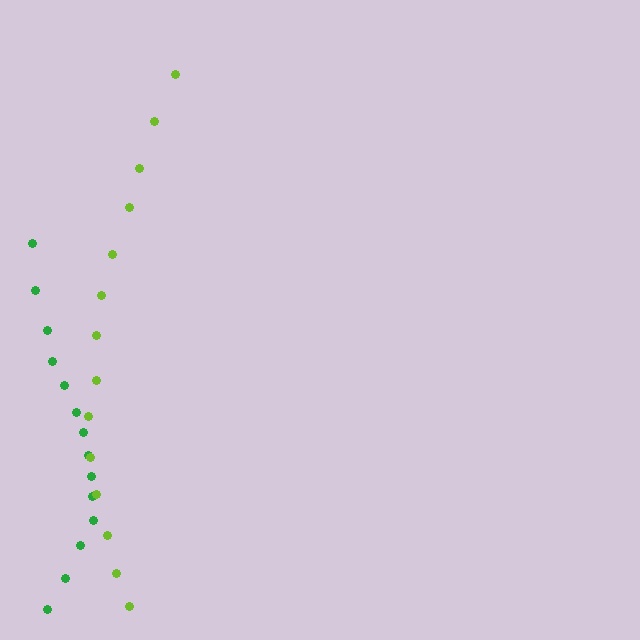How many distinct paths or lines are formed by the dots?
There are 2 distinct paths.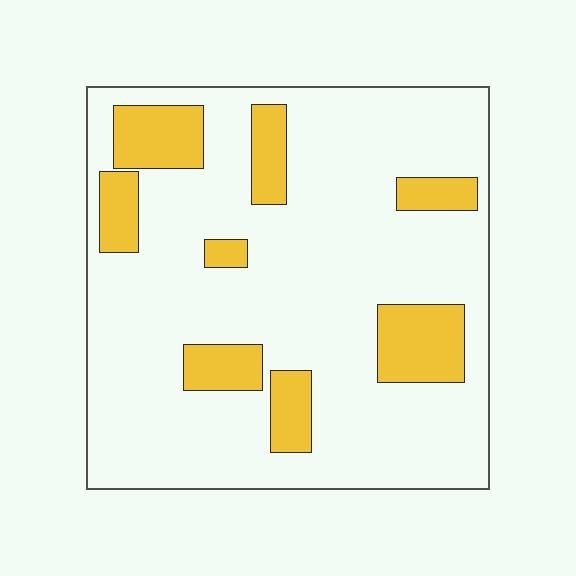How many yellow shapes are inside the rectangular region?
8.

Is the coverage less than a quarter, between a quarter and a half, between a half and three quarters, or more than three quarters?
Less than a quarter.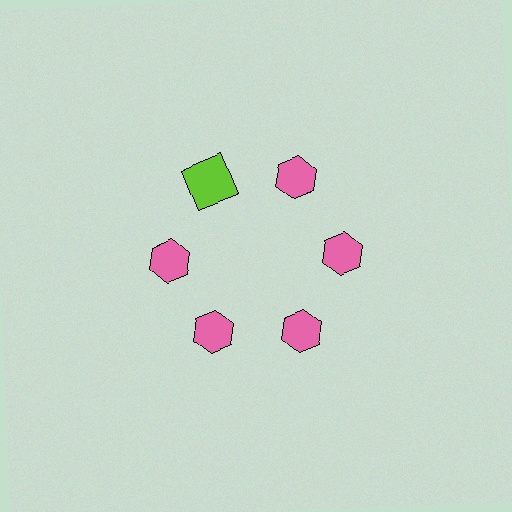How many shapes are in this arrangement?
There are 6 shapes arranged in a ring pattern.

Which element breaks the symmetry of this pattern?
The lime square at roughly the 11 o'clock position breaks the symmetry. All other shapes are pink hexagons.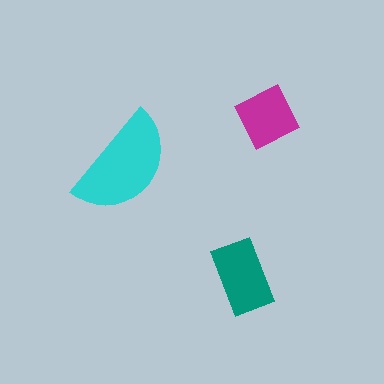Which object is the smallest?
The magenta diamond.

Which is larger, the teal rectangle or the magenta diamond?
The teal rectangle.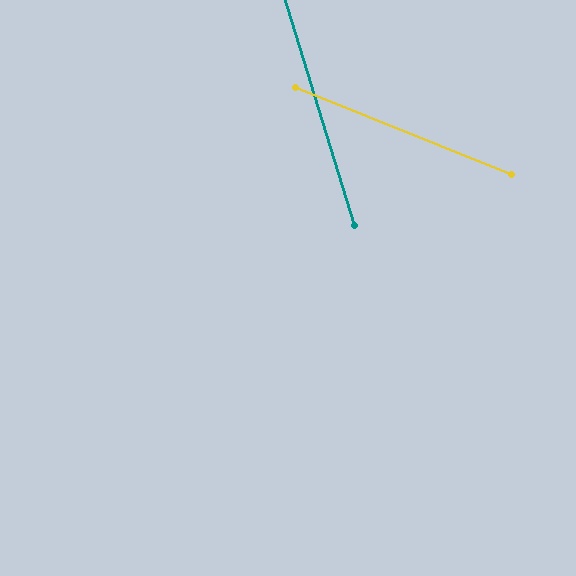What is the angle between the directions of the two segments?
Approximately 51 degrees.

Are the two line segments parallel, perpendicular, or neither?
Neither parallel nor perpendicular — they differ by about 51°.